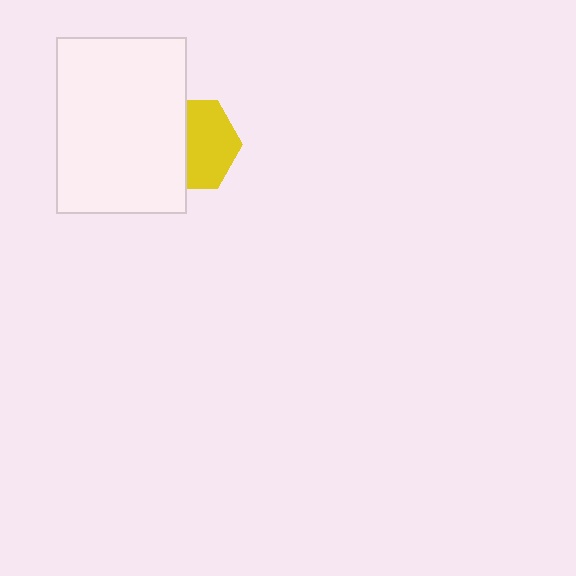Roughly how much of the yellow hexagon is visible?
About half of it is visible (roughly 57%).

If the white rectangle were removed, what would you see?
You would see the complete yellow hexagon.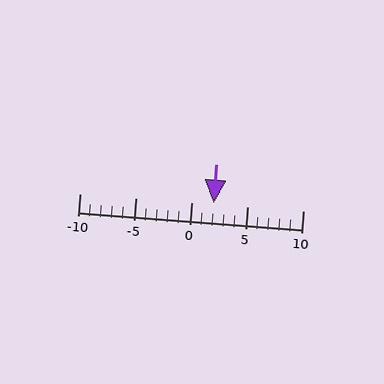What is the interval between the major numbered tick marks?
The major tick marks are spaced 5 units apart.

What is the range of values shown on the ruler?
The ruler shows values from -10 to 10.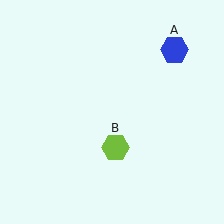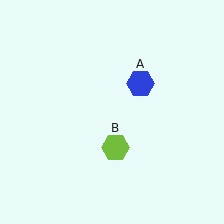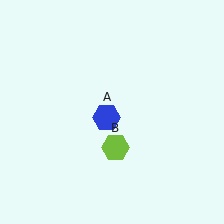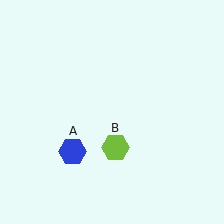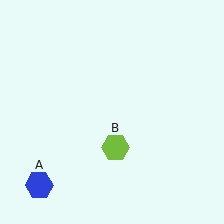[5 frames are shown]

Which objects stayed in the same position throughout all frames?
Lime hexagon (object B) remained stationary.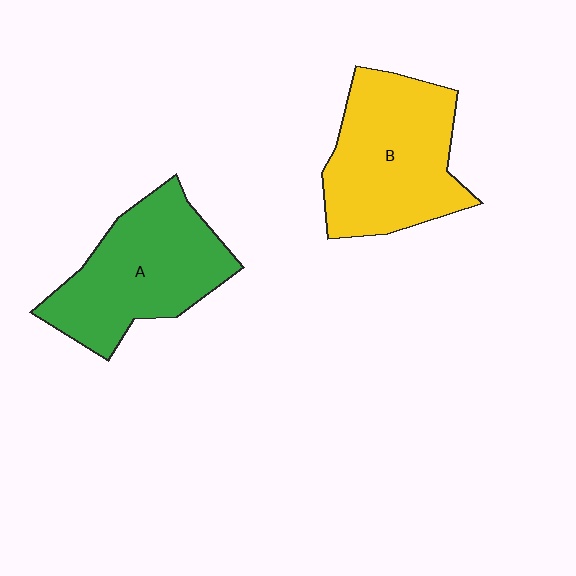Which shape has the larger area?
Shape B (yellow).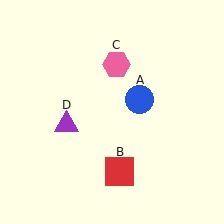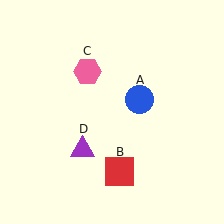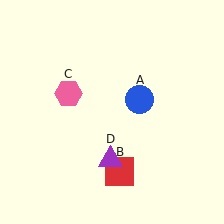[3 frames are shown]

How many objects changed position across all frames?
2 objects changed position: pink hexagon (object C), purple triangle (object D).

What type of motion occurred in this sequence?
The pink hexagon (object C), purple triangle (object D) rotated counterclockwise around the center of the scene.